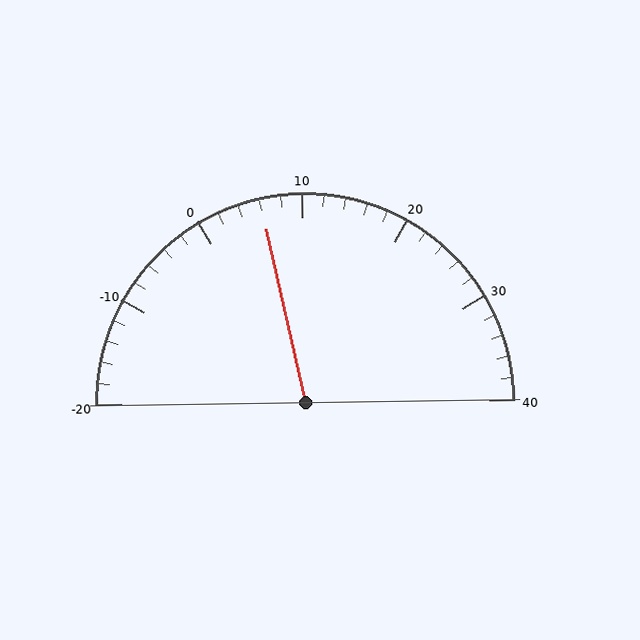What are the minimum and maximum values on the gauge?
The gauge ranges from -20 to 40.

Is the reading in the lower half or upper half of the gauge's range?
The reading is in the lower half of the range (-20 to 40).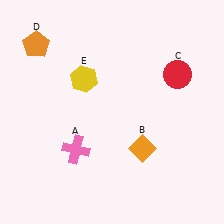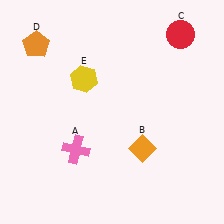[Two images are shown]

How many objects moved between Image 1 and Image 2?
1 object moved between the two images.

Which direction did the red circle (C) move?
The red circle (C) moved up.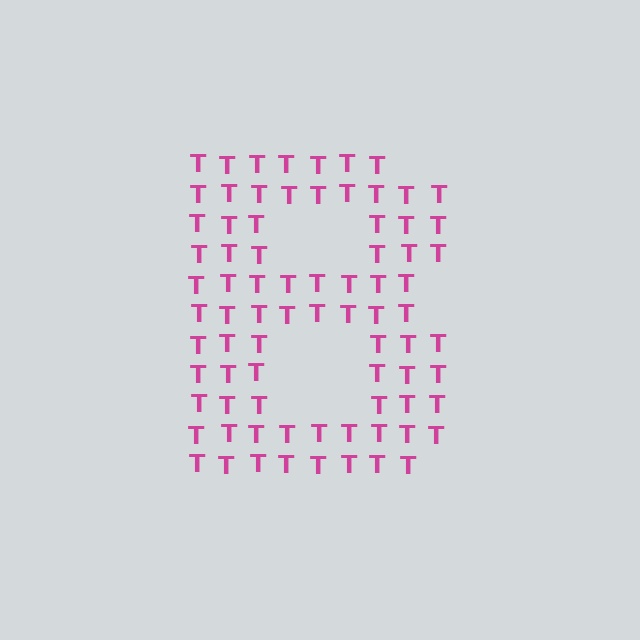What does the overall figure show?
The overall figure shows the letter B.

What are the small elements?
The small elements are letter T's.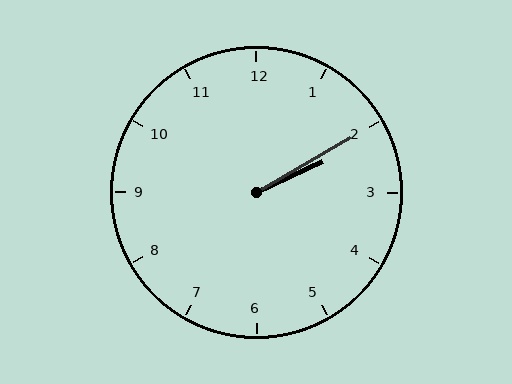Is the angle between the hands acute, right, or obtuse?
It is acute.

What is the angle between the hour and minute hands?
Approximately 5 degrees.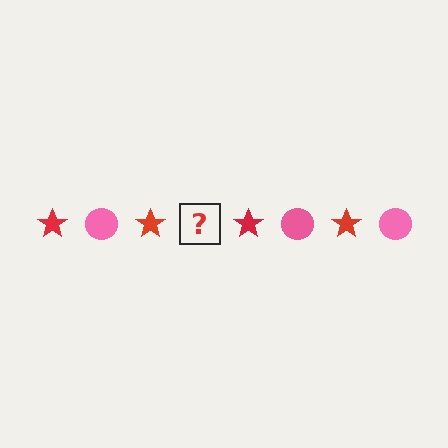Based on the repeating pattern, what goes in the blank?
The blank should be a pink circle.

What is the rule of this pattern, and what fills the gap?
The rule is that the pattern alternates between red star and pink circle. The gap should be filled with a pink circle.